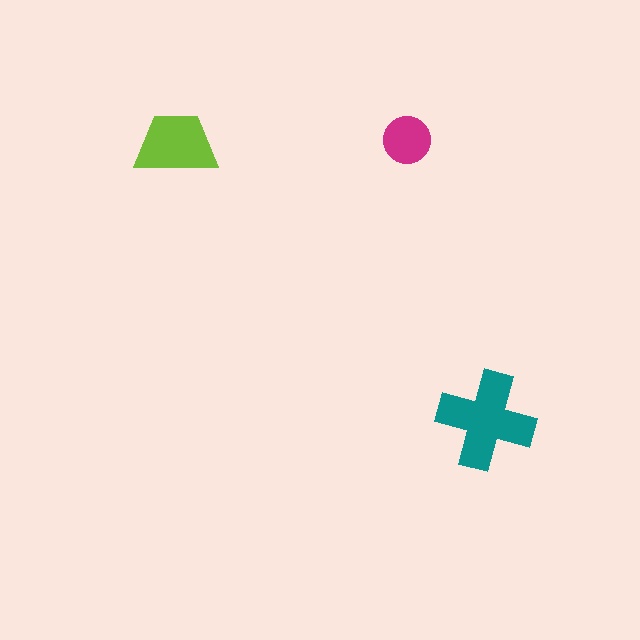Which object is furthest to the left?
The lime trapezoid is leftmost.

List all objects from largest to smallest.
The teal cross, the lime trapezoid, the magenta circle.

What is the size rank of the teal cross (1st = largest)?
1st.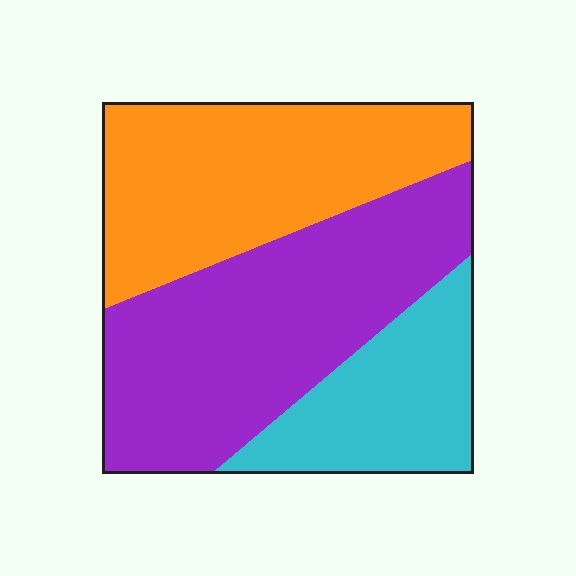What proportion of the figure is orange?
Orange covers about 35% of the figure.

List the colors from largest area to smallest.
From largest to smallest: purple, orange, cyan.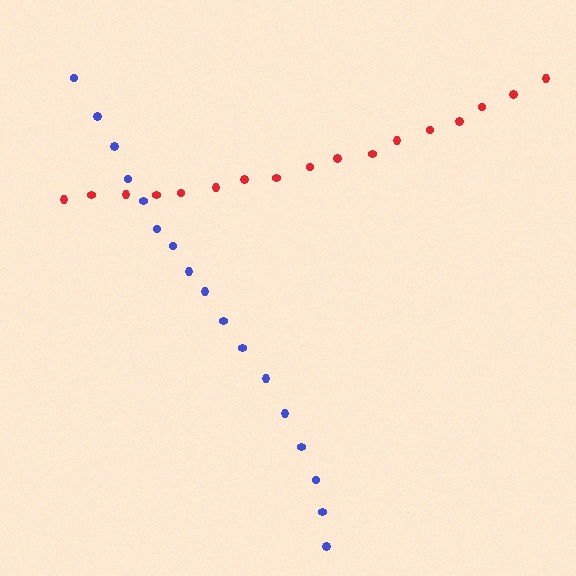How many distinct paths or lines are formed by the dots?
There are 2 distinct paths.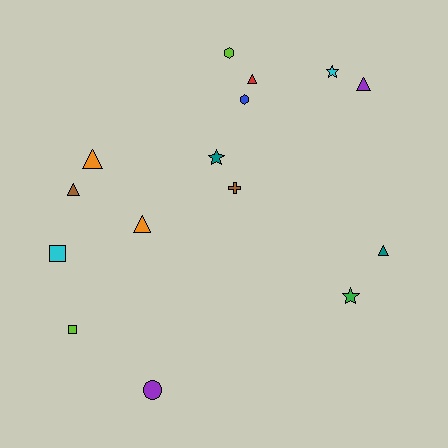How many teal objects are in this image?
There are 2 teal objects.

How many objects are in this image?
There are 15 objects.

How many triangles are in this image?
There are 6 triangles.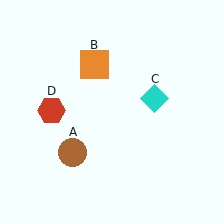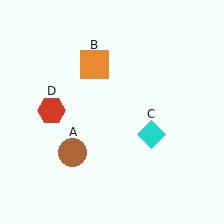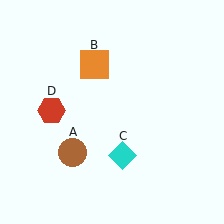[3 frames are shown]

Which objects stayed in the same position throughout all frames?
Brown circle (object A) and orange square (object B) and red hexagon (object D) remained stationary.